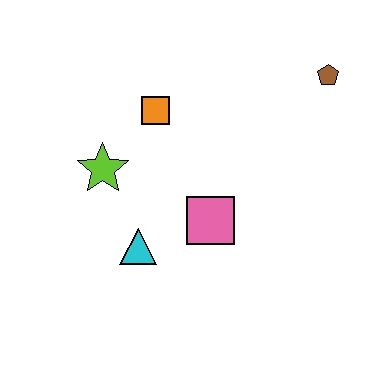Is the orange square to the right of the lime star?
Yes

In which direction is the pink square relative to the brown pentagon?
The pink square is below the brown pentagon.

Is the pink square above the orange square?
No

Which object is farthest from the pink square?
The brown pentagon is farthest from the pink square.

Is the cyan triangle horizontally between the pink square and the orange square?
No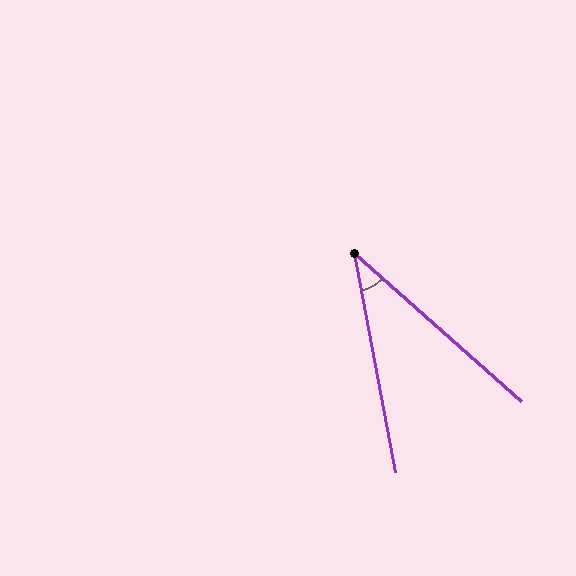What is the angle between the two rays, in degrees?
Approximately 38 degrees.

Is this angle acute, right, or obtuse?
It is acute.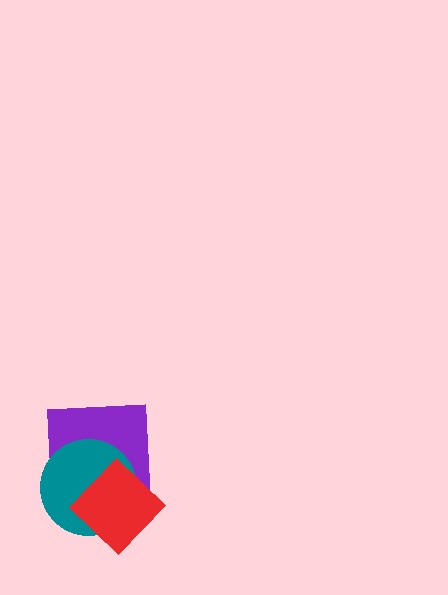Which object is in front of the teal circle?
The red diamond is in front of the teal circle.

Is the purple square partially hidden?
Yes, it is partially covered by another shape.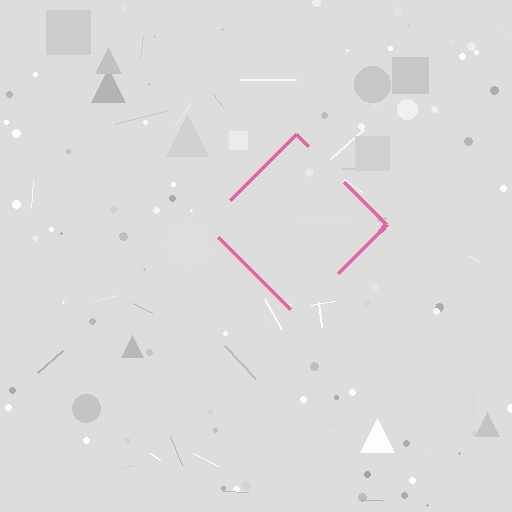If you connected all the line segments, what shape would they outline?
They would outline a diamond.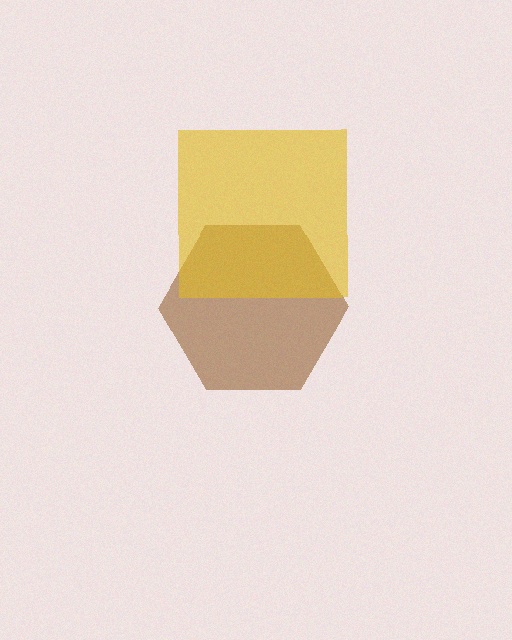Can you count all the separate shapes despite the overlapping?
Yes, there are 2 separate shapes.